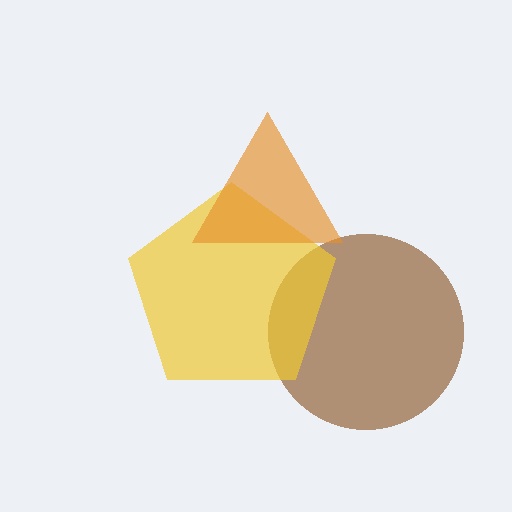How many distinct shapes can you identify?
There are 3 distinct shapes: a brown circle, a yellow pentagon, an orange triangle.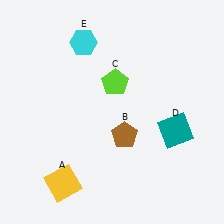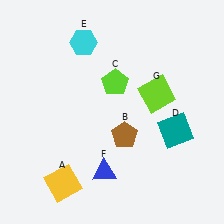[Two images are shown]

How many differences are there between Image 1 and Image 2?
There are 2 differences between the two images.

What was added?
A blue triangle (F), a lime square (G) were added in Image 2.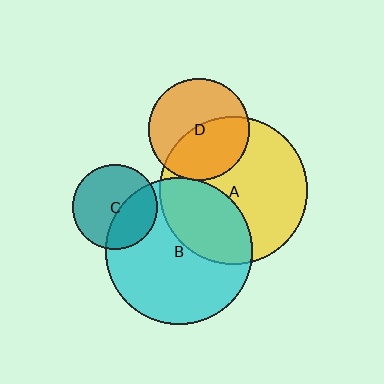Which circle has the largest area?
Circle A (yellow).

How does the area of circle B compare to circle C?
Approximately 3.0 times.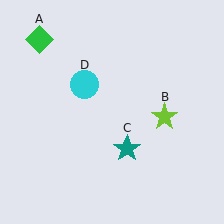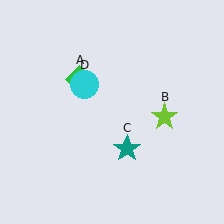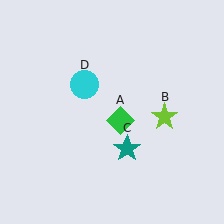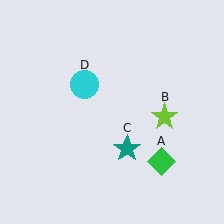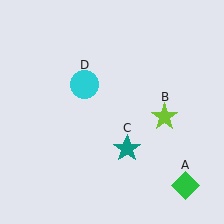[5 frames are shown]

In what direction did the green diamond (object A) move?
The green diamond (object A) moved down and to the right.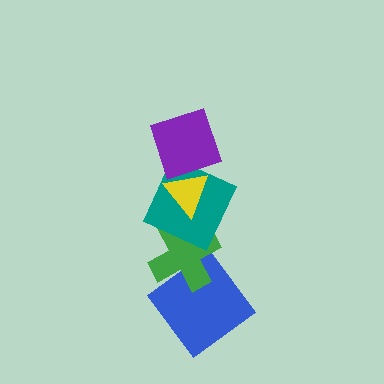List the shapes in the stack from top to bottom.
From top to bottom: the purple square, the yellow triangle, the teal square, the green cross, the blue diamond.